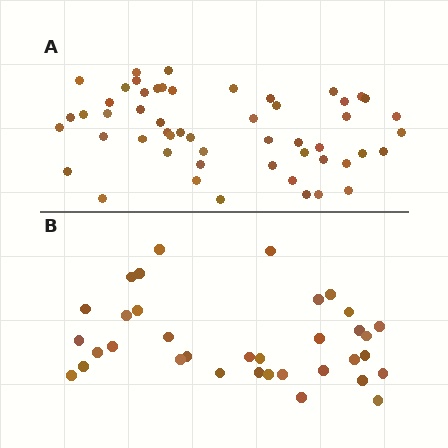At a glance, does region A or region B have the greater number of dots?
Region A (the top region) has more dots.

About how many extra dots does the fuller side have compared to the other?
Region A has approximately 20 more dots than region B.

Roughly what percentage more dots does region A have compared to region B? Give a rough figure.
About 50% more.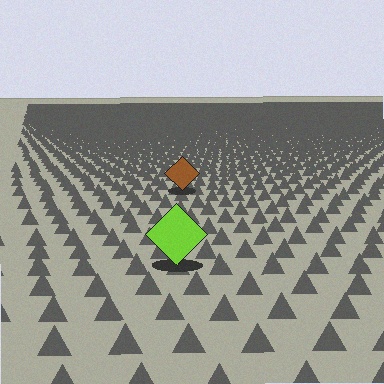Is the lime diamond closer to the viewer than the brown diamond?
Yes. The lime diamond is closer — you can tell from the texture gradient: the ground texture is coarser near it.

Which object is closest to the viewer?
The lime diamond is closest. The texture marks near it are larger and more spread out.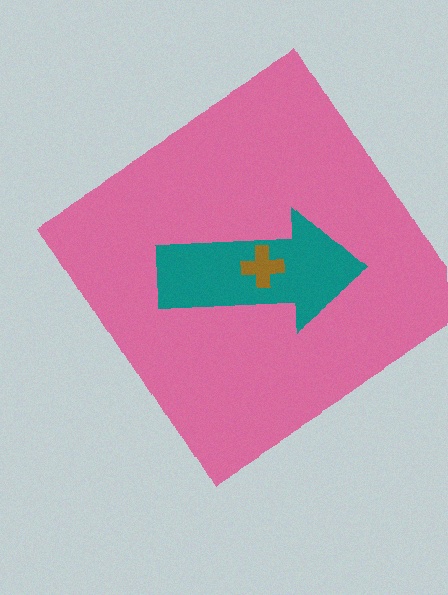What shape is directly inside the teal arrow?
The brown cross.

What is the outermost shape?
The pink diamond.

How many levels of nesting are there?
3.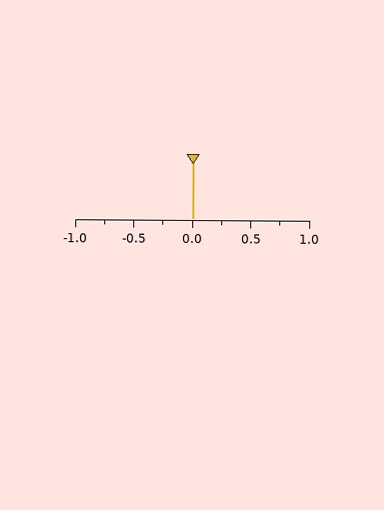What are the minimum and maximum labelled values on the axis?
The axis runs from -1.0 to 1.0.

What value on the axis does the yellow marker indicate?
The marker indicates approximately 0.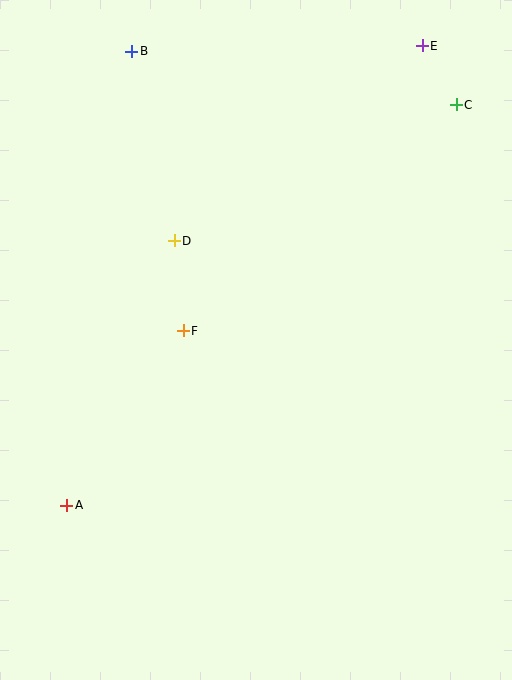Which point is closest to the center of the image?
Point F at (183, 331) is closest to the center.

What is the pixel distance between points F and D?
The distance between F and D is 91 pixels.